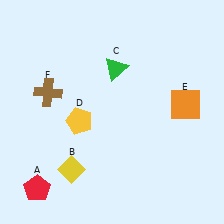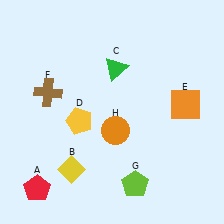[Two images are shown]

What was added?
A lime pentagon (G), an orange circle (H) were added in Image 2.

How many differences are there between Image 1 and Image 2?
There are 2 differences between the two images.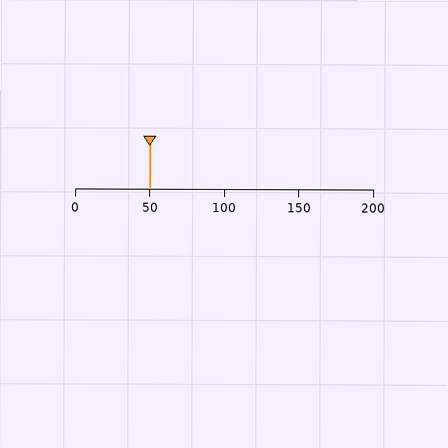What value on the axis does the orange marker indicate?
The marker indicates approximately 50.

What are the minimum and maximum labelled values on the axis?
The axis runs from 0 to 200.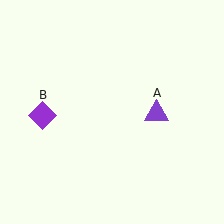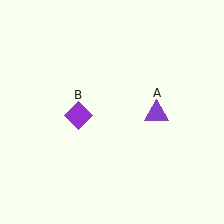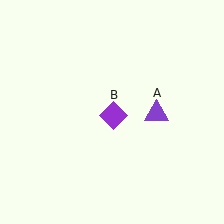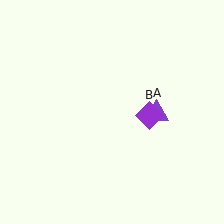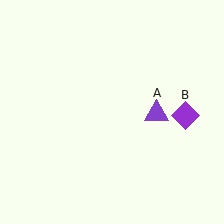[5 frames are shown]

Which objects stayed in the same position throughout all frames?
Purple triangle (object A) remained stationary.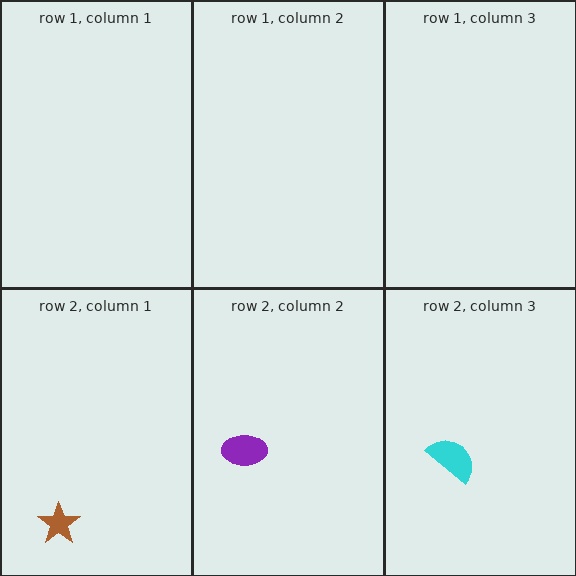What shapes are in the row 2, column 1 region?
The brown star.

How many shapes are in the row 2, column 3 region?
1.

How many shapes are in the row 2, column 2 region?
1.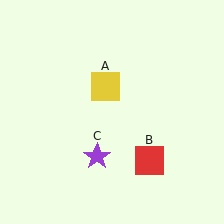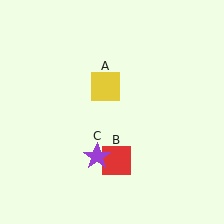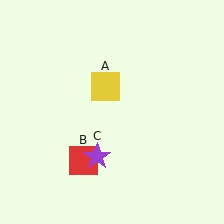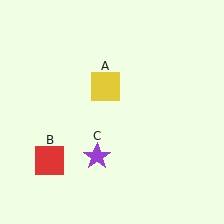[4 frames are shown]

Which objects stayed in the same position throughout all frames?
Yellow square (object A) and purple star (object C) remained stationary.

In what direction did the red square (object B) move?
The red square (object B) moved left.